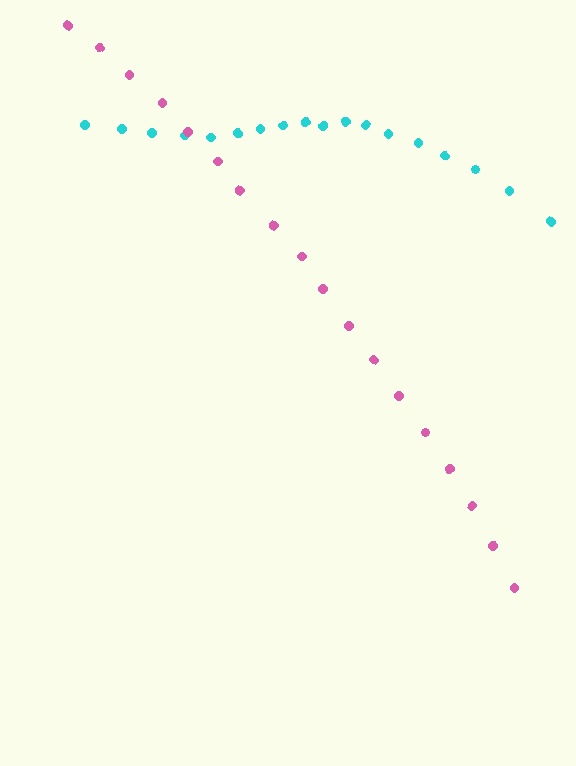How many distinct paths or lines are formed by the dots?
There are 2 distinct paths.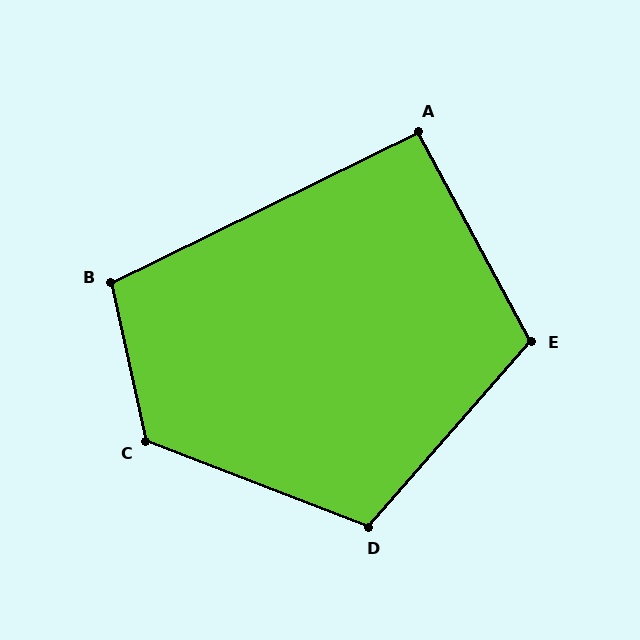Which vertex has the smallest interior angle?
A, at approximately 92 degrees.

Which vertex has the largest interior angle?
C, at approximately 123 degrees.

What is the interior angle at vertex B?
Approximately 104 degrees (obtuse).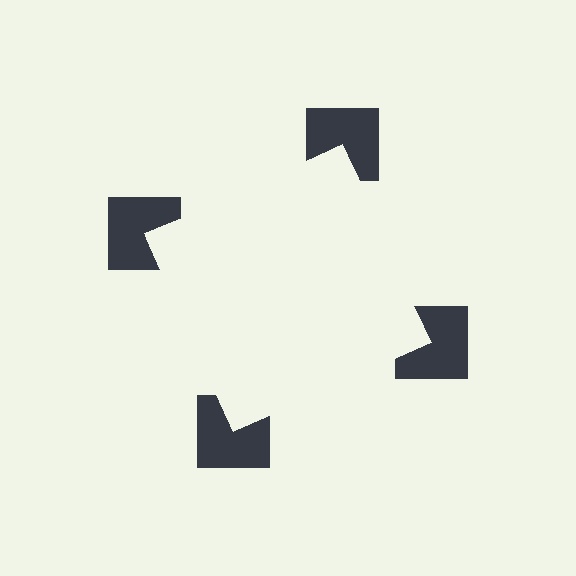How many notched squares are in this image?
There are 4 — one at each vertex of the illusory square.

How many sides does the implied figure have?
4 sides.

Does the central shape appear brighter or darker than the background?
It typically appears slightly brighter than the background, even though no actual brightness change is drawn.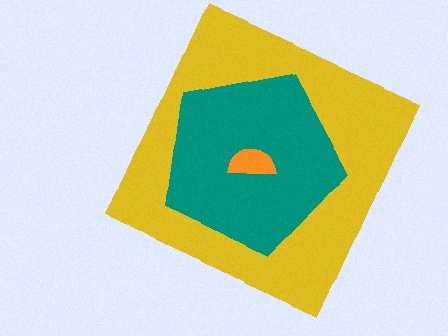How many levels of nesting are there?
3.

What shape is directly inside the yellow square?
The teal pentagon.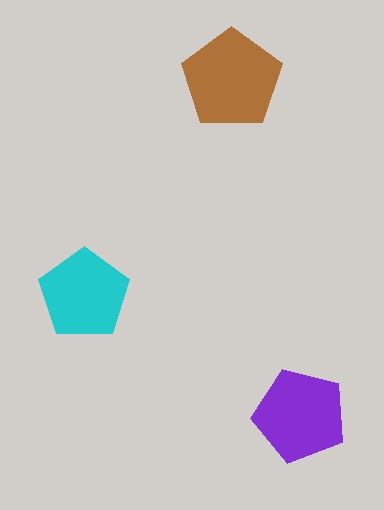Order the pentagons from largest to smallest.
the brown one, the purple one, the cyan one.